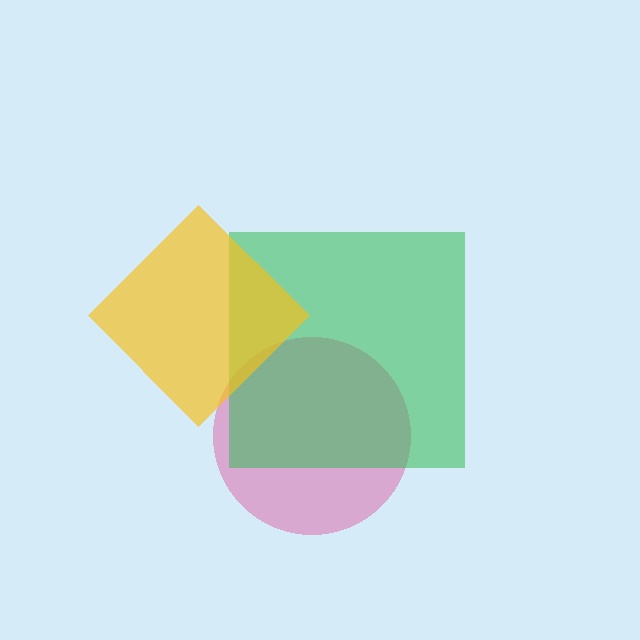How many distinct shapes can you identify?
There are 3 distinct shapes: a pink circle, a green square, a yellow diamond.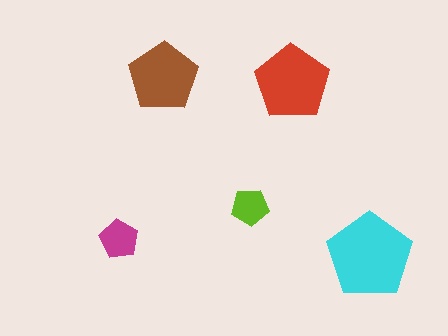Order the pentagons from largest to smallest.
the cyan one, the red one, the brown one, the magenta one, the lime one.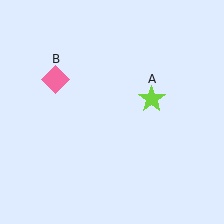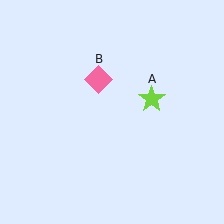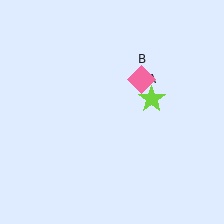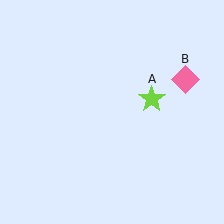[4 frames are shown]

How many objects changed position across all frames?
1 object changed position: pink diamond (object B).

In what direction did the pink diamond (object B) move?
The pink diamond (object B) moved right.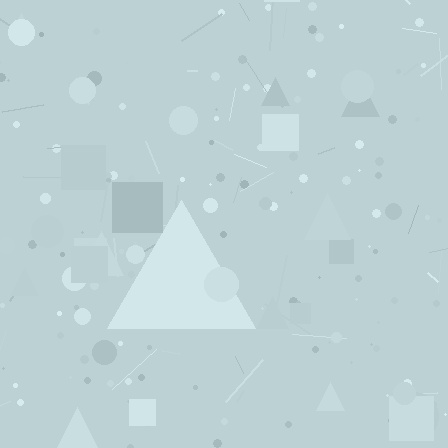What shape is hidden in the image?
A triangle is hidden in the image.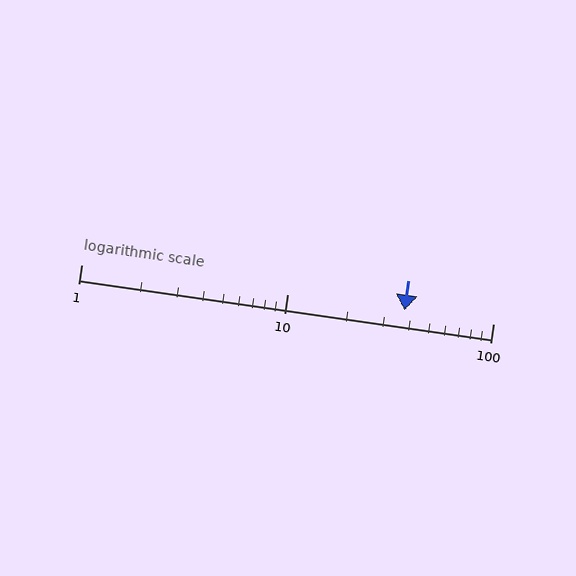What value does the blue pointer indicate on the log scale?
The pointer indicates approximately 37.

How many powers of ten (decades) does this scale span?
The scale spans 2 decades, from 1 to 100.